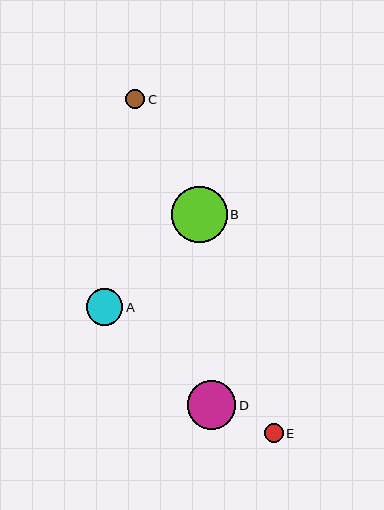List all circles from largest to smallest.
From largest to smallest: B, D, A, C, E.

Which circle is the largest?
Circle B is the largest with a size of approximately 56 pixels.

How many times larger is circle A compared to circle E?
Circle A is approximately 2.0 times the size of circle E.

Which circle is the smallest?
Circle E is the smallest with a size of approximately 19 pixels.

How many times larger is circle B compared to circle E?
Circle B is approximately 3.0 times the size of circle E.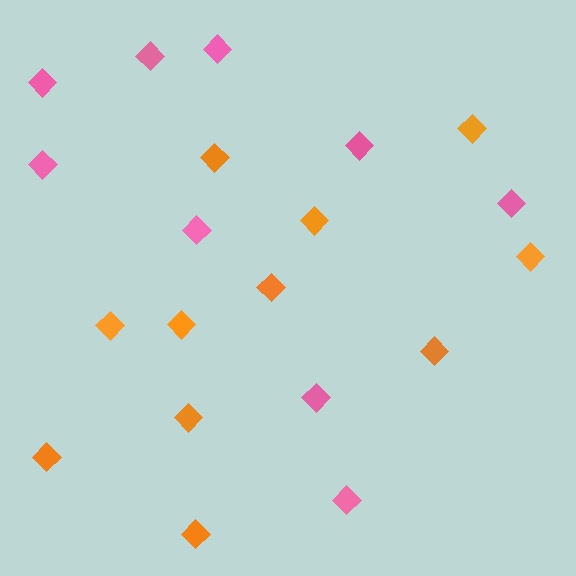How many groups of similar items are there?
There are 2 groups: one group of orange diamonds (11) and one group of pink diamonds (9).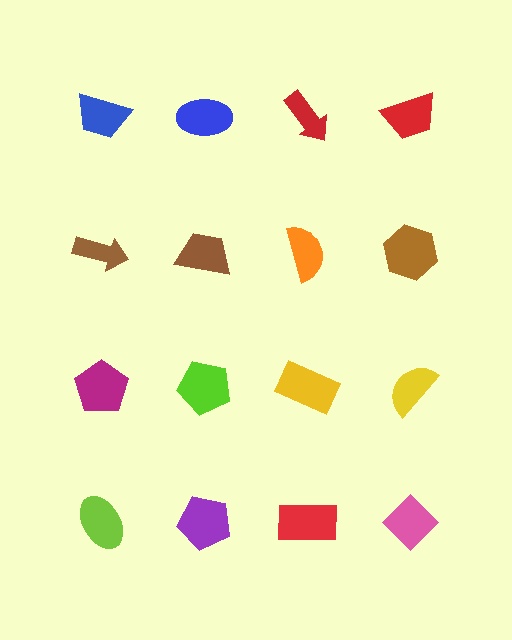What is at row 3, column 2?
A lime pentagon.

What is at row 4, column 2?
A purple pentagon.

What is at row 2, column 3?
An orange semicircle.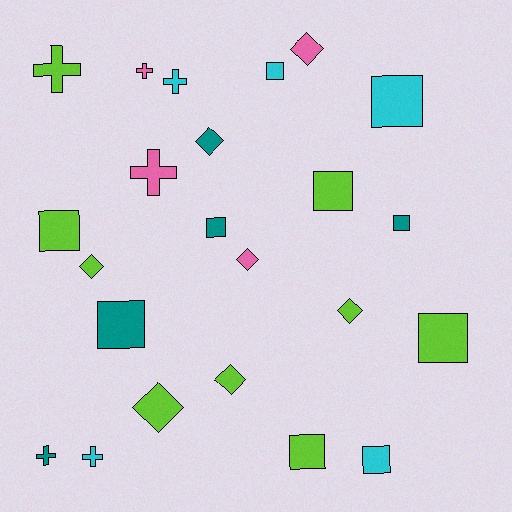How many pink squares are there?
There are no pink squares.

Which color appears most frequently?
Lime, with 9 objects.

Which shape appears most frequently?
Square, with 10 objects.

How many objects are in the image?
There are 23 objects.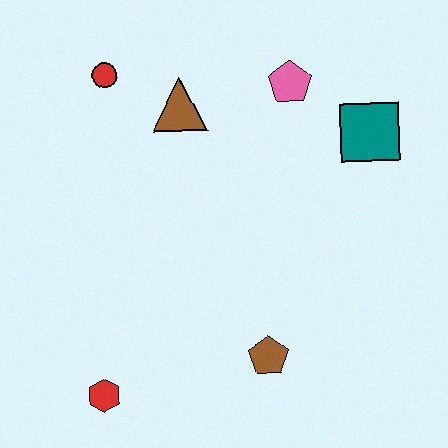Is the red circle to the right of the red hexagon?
Yes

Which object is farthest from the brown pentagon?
The red circle is farthest from the brown pentagon.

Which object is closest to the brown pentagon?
The red hexagon is closest to the brown pentagon.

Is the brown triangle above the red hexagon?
Yes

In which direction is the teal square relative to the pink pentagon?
The teal square is to the right of the pink pentagon.